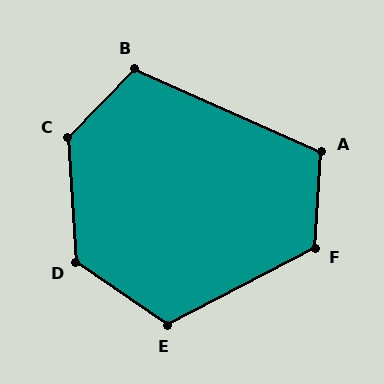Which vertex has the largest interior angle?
C, at approximately 132 degrees.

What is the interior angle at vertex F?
Approximately 121 degrees (obtuse).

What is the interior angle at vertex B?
Approximately 110 degrees (obtuse).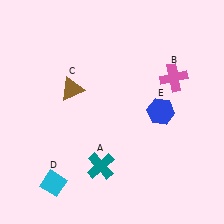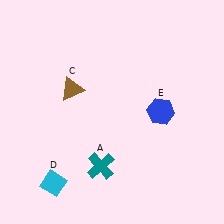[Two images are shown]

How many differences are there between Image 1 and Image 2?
There is 1 difference between the two images.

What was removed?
The pink cross (B) was removed in Image 2.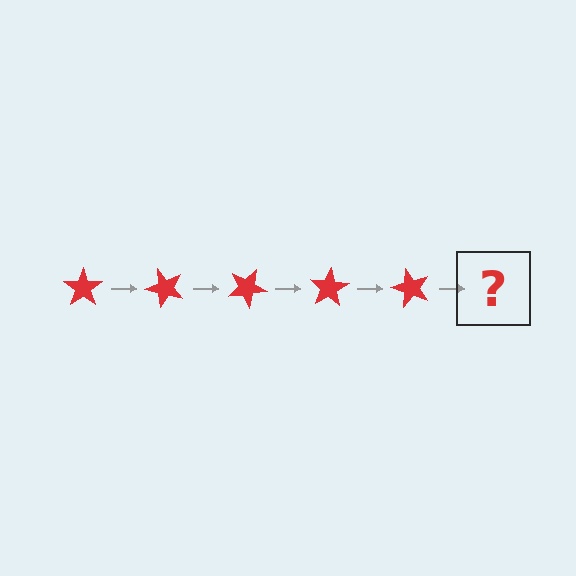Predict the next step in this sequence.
The next step is a red star rotated 250 degrees.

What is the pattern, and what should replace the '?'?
The pattern is that the star rotates 50 degrees each step. The '?' should be a red star rotated 250 degrees.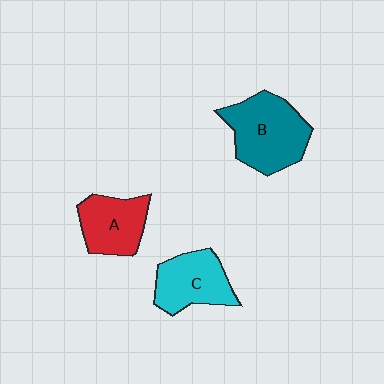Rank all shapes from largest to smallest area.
From largest to smallest: B (teal), C (cyan), A (red).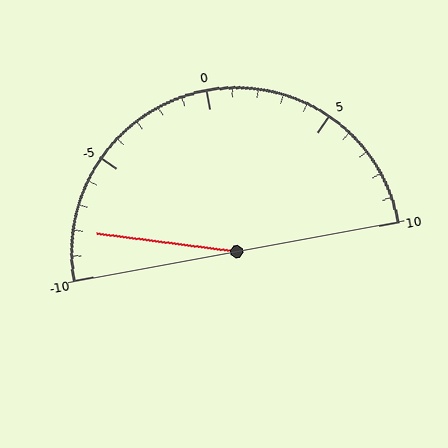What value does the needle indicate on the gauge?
The needle indicates approximately -8.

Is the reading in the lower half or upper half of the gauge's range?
The reading is in the lower half of the range (-10 to 10).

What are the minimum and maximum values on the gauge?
The gauge ranges from -10 to 10.